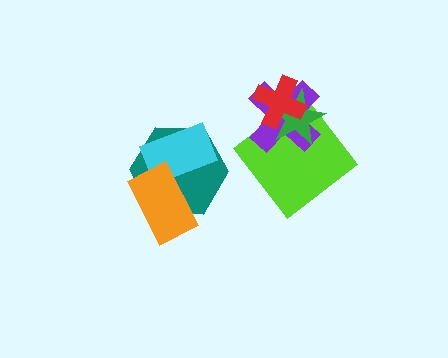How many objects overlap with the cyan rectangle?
2 objects overlap with the cyan rectangle.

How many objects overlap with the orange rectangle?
2 objects overlap with the orange rectangle.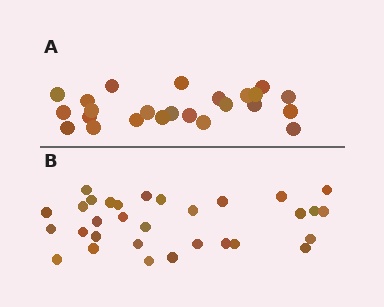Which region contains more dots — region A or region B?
Region B (the bottom region) has more dots.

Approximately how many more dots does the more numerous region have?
Region B has roughly 8 or so more dots than region A.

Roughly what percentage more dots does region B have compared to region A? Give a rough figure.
About 30% more.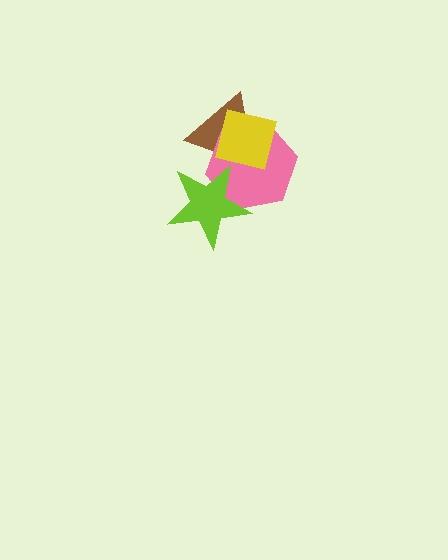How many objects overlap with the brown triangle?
3 objects overlap with the brown triangle.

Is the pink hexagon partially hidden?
Yes, it is partially covered by another shape.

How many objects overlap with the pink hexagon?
3 objects overlap with the pink hexagon.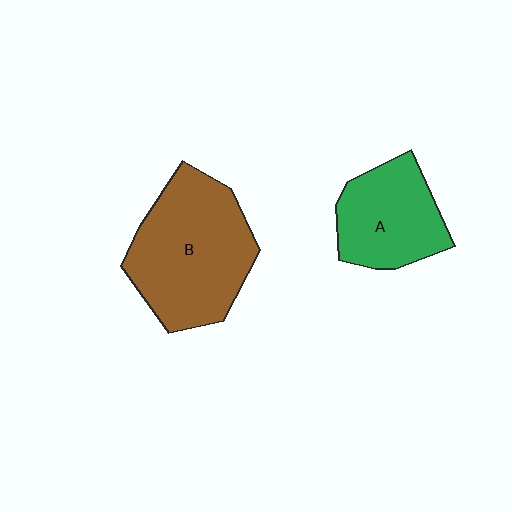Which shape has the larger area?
Shape B (brown).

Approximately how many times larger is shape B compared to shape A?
Approximately 1.5 times.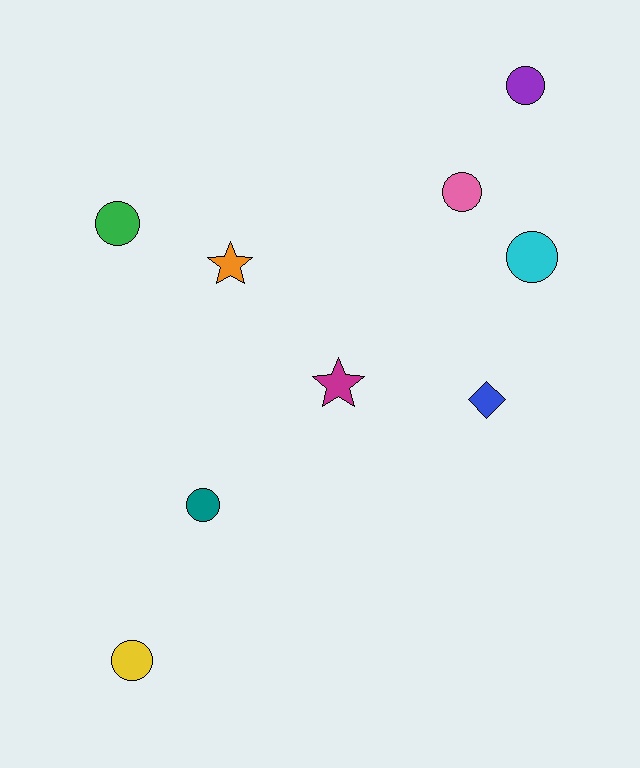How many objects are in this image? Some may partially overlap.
There are 9 objects.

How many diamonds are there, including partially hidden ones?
There is 1 diamond.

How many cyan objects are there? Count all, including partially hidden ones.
There is 1 cyan object.